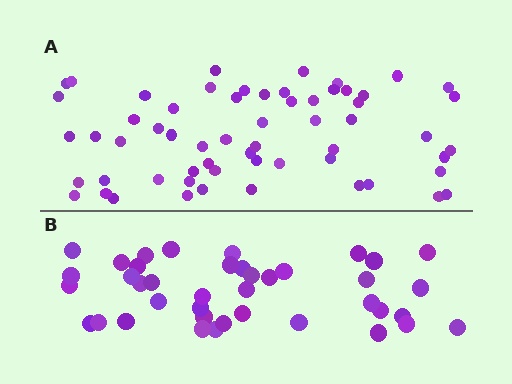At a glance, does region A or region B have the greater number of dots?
Region A (the top region) has more dots.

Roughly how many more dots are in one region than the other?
Region A has approximately 20 more dots than region B.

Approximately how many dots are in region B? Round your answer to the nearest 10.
About 40 dots.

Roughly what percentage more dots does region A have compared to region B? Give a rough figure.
About 50% more.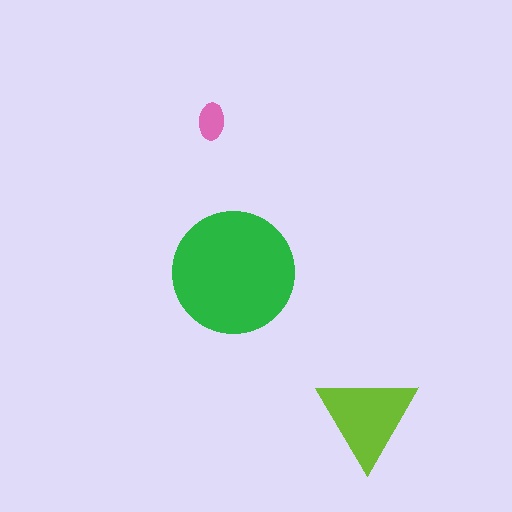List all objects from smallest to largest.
The pink ellipse, the lime triangle, the green circle.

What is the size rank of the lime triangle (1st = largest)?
2nd.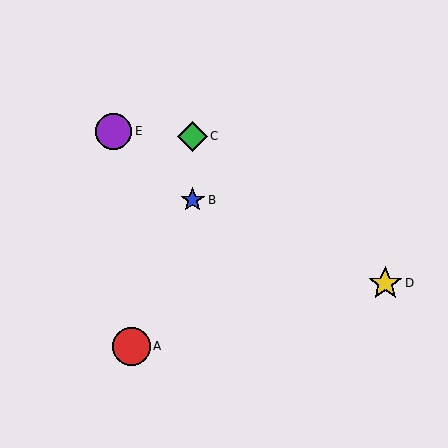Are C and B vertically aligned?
Yes, both are at x≈193.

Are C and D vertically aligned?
No, C is at x≈193 and D is at x≈385.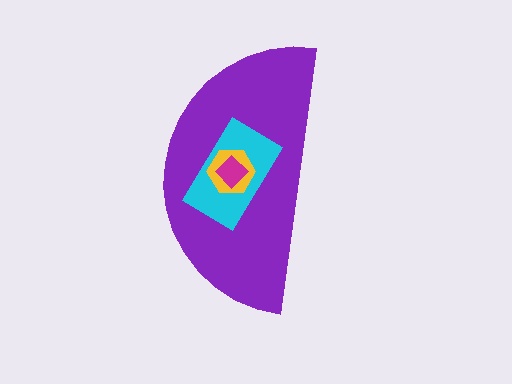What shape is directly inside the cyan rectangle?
The yellow hexagon.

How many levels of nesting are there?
4.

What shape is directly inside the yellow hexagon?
The magenta diamond.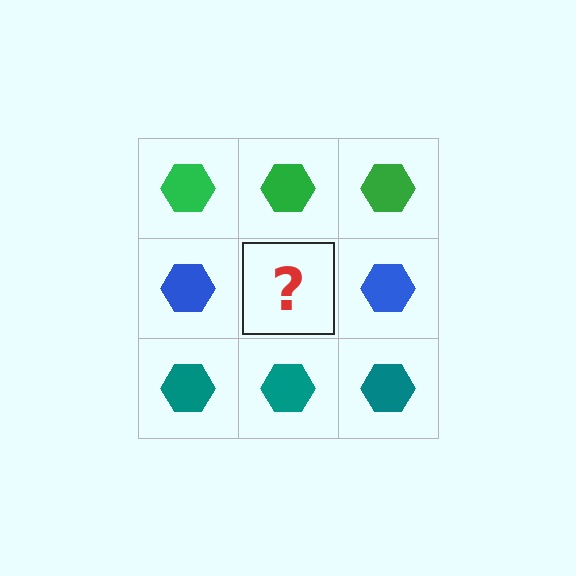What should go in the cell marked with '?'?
The missing cell should contain a blue hexagon.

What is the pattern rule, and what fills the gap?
The rule is that each row has a consistent color. The gap should be filled with a blue hexagon.